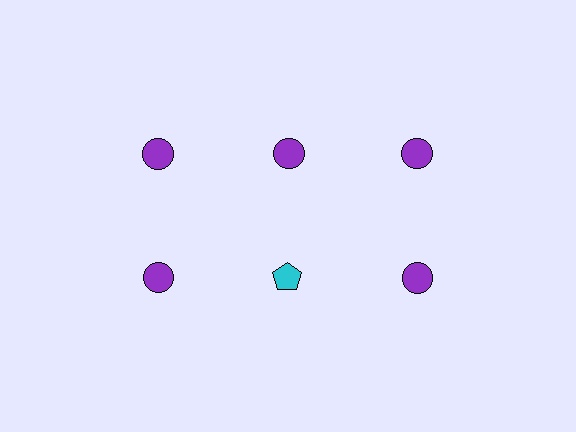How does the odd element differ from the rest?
It differs in both color (cyan instead of purple) and shape (pentagon instead of circle).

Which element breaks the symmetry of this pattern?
The cyan pentagon in the second row, second from left column breaks the symmetry. All other shapes are purple circles.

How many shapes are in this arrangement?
There are 6 shapes arranged in a grid pattern.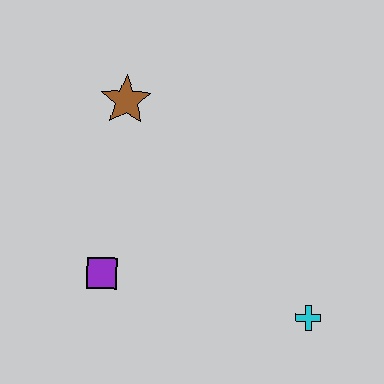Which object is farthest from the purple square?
The cyan cross is farthest from the purple square.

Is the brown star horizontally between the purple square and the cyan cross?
Yes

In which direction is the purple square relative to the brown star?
The purple square is below the brown star.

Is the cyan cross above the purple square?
No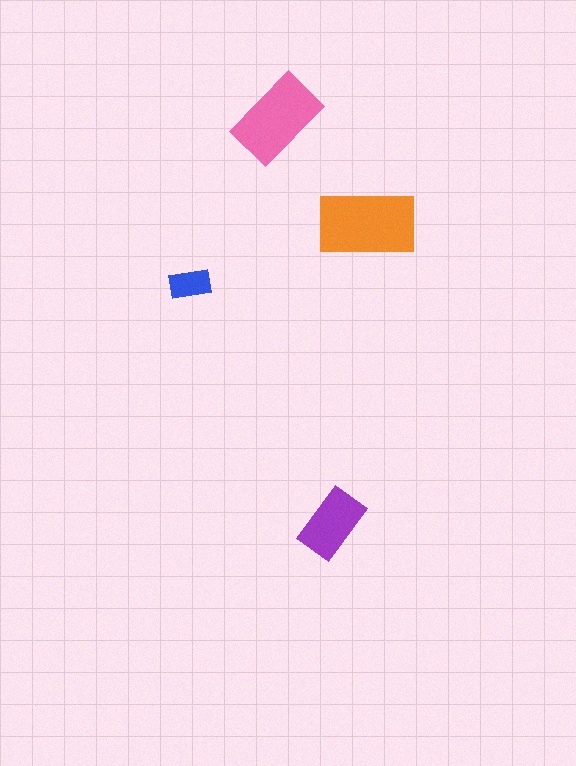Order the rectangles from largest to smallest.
the orange one, the pink one, the purple one, the blue one.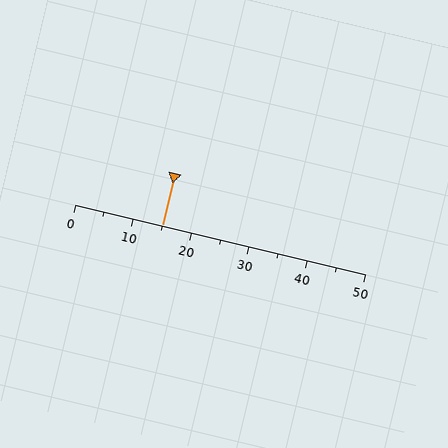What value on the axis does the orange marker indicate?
The marker indicates approximately 15.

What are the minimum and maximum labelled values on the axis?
The axis runs from 0 to 50.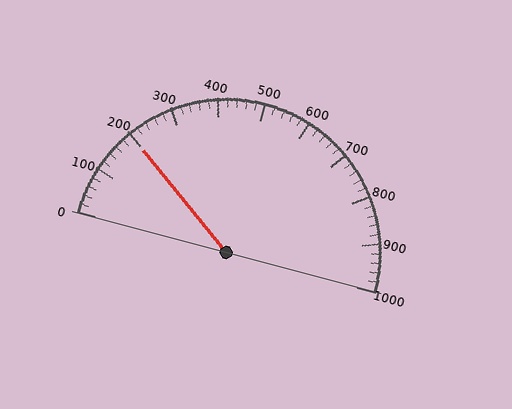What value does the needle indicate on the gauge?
The needle indicates approximately 200.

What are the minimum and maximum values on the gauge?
The gauge ranges from 0 to 1000.